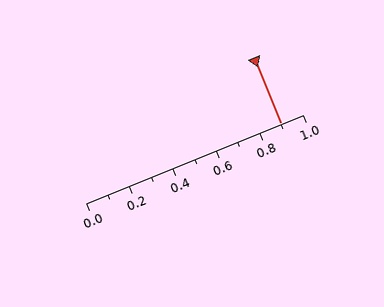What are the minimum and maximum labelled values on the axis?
The axis runs from 0.0 to 1.0.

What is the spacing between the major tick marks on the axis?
The major ticks are spaced 0.2 apart.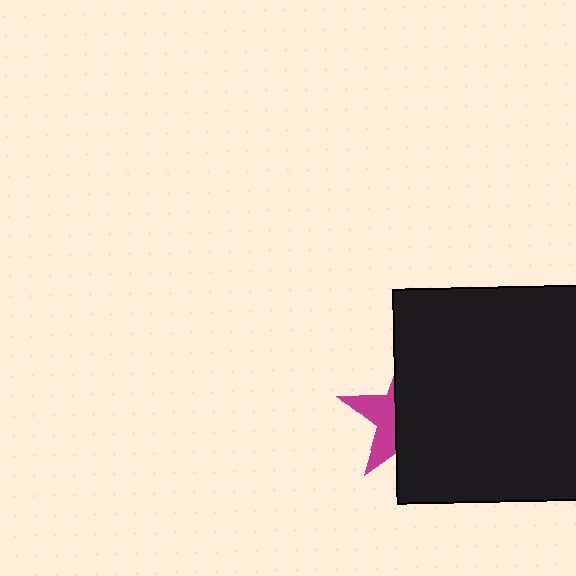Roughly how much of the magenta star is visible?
A small part of it is visible (roughly 34%).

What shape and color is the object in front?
The object in front is a black square.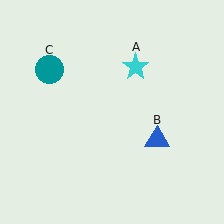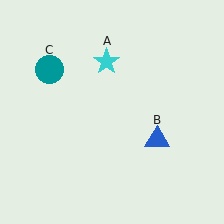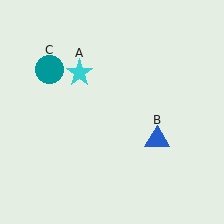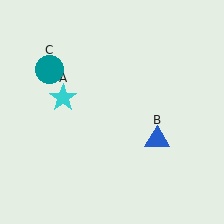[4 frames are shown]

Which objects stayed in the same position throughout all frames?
Blue triangle (object B) and teal circle (object C) remained stationary.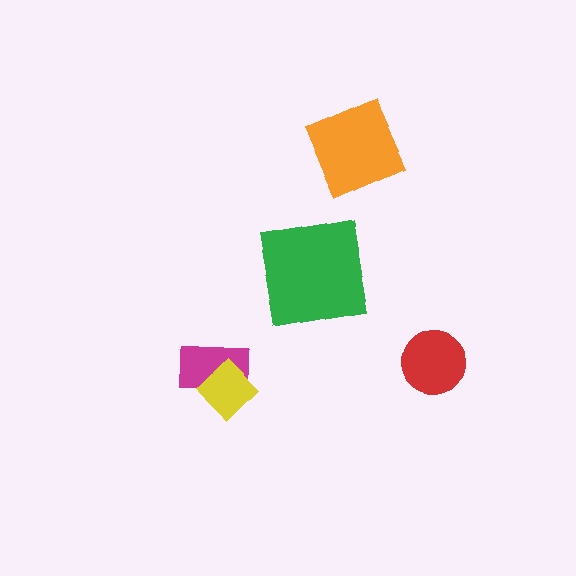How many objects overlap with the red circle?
0 objects overlap with the red circle.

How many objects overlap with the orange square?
0 objects overlap with the orange square.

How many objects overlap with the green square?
0 objects overlap with the green square.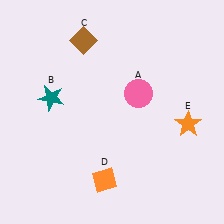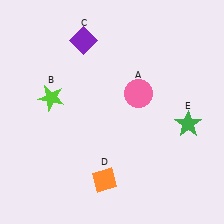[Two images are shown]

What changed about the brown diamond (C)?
In Image 1, C is brown. In Image 2, it changed to purple.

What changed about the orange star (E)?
In Image 1, E is orange. In Image 2, it changed to green.